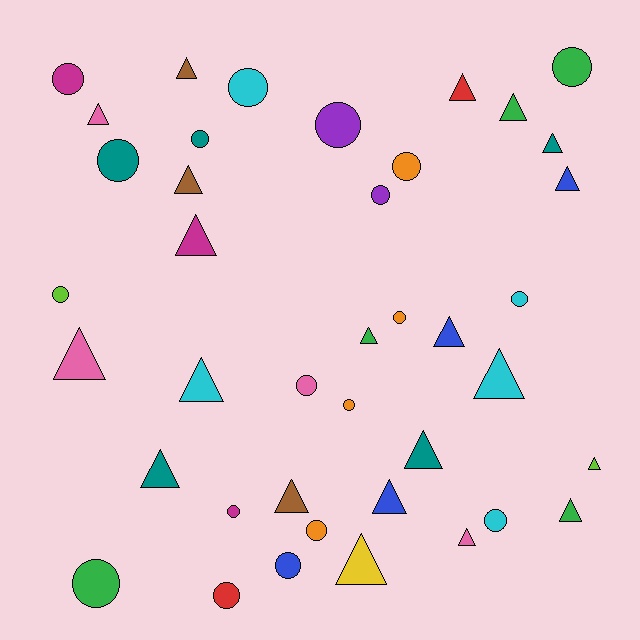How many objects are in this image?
There are 40 objects.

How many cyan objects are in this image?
There are 5 cyan objects.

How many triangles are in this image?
There are 21 triangles.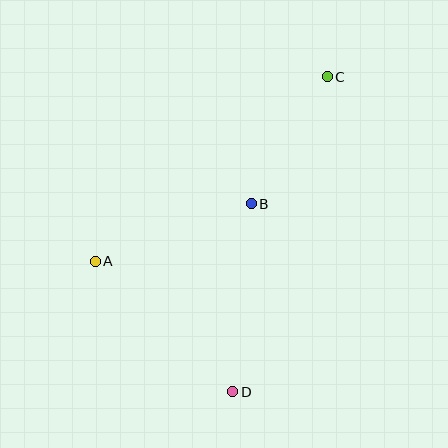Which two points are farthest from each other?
Points C and D are farthest from each other.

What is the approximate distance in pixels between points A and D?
The distance between A and D is approximately 190 pixels.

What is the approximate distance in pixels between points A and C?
The distance between A and C is approximately 296 pixels.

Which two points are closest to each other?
Points B and C are closest to each other.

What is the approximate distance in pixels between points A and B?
The distance between A and B is approximately 166 pixels.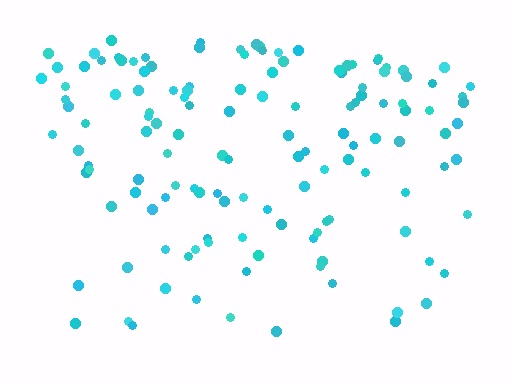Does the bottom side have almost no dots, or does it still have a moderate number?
Still a moderate number, just noticeably fewer than the top.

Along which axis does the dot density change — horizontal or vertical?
Vertical.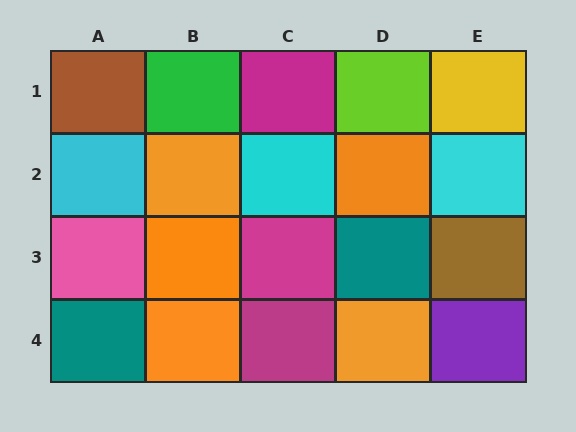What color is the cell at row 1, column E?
Yellow.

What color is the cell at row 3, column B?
Orange.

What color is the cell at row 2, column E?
Cyan.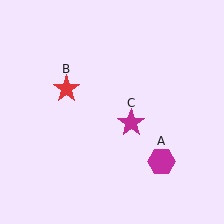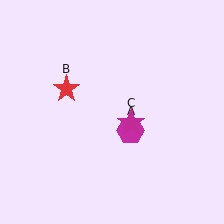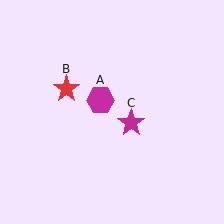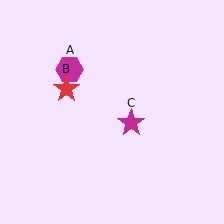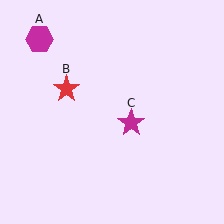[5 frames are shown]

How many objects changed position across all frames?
1 object changed position: magenta hexagon (object A).